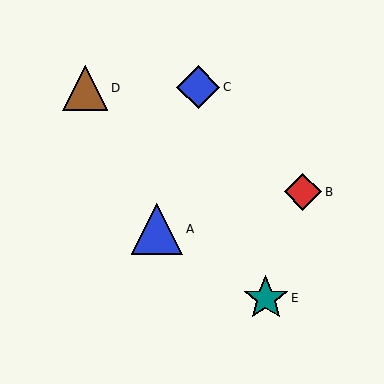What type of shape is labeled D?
Shape D is a brown triangle.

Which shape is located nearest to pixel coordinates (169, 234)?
The blue triangle (labeled A) at (157, 229) is nearest to that location.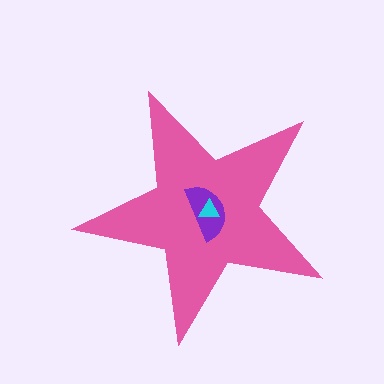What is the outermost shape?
The pink star.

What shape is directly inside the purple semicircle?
The cyan triangle.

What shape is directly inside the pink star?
The purple semicircle.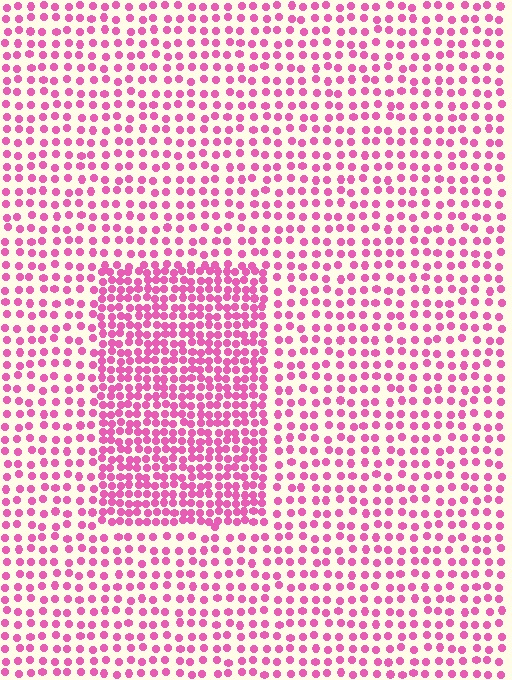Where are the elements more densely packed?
The elements are more densely packed inside the rectangle boundary.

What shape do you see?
I see a rectangle.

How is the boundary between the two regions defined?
The boundary is defined by a change in element density (approximately 1.9x ratio). All elements are the same color, size, and shape.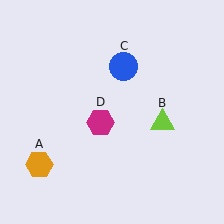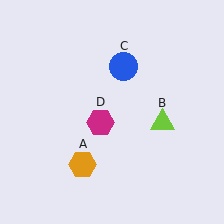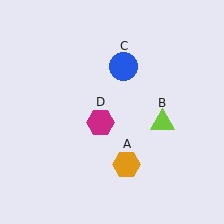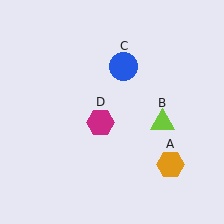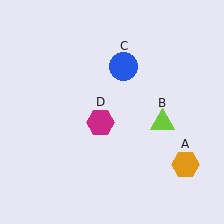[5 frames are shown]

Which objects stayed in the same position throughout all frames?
Lime triangle (object B) and blue circle (object C) and magenta hexagon (object D) remained stationary.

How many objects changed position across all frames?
1 object changed position: orange hexagon (object A).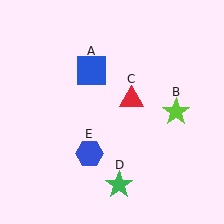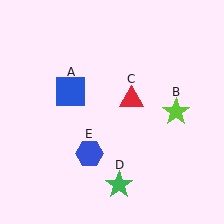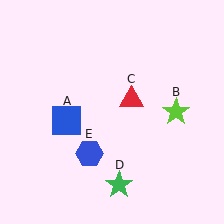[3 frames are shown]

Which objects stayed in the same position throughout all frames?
Lime star (object B) and red triangle (object C) and green star (object D) and blue hexagon (object E) remained stationary.